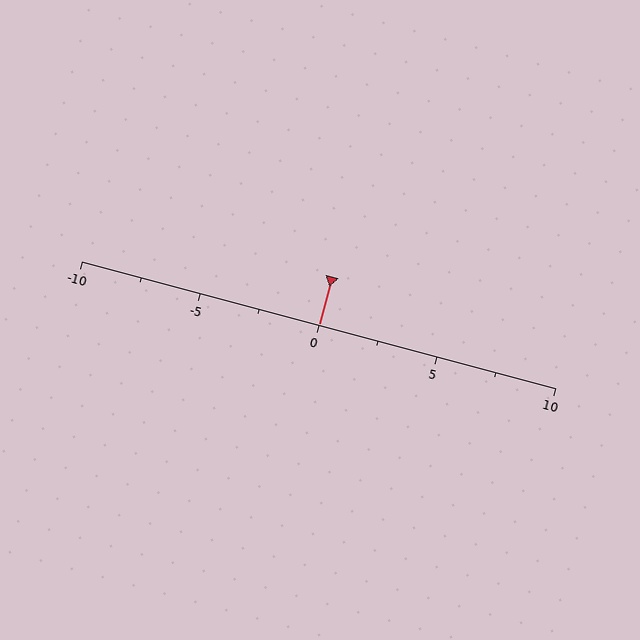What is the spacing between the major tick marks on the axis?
The major ticks are spaced 5 apart.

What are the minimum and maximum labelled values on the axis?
The axis runs from -10 to 10.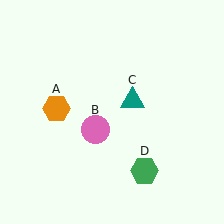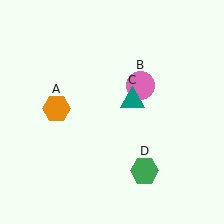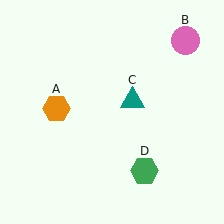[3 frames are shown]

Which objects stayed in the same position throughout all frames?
Orange hexagon (object A) and teal triangle (object C) and green hexagon (object D) remained stationary.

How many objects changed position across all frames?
1 object changed position: pink circle (object B).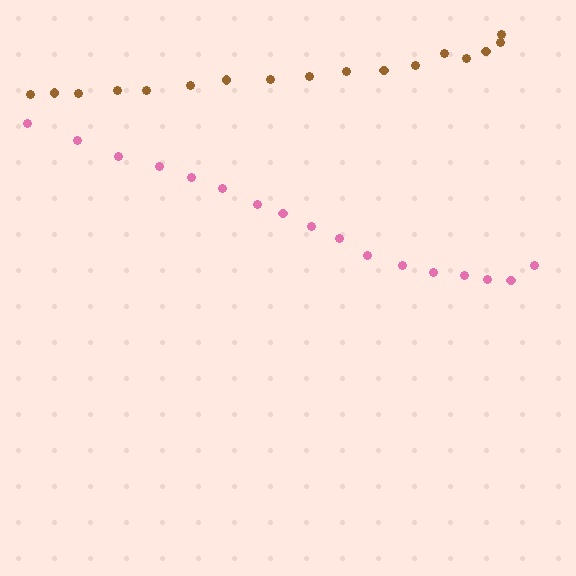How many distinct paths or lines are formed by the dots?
There are 2 distinct paths.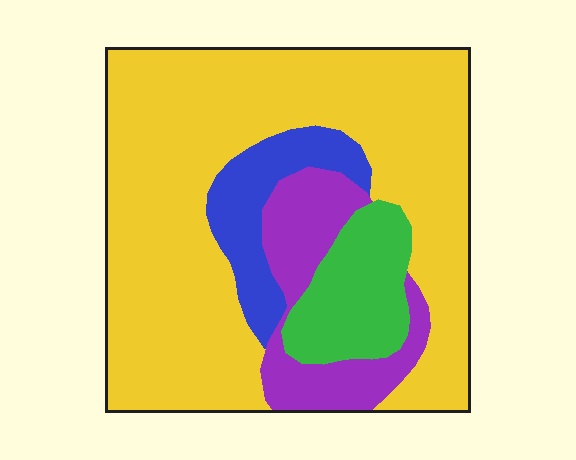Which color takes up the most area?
Yellow, at roughly 65%.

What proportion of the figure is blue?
Blue covers 10% of the figure.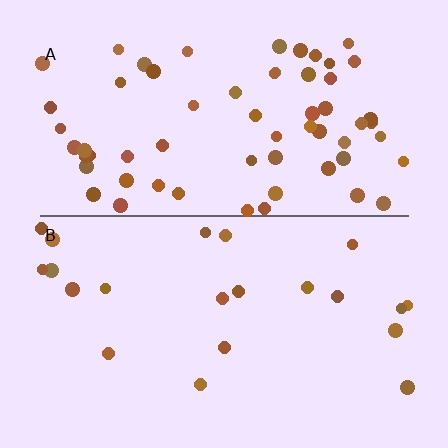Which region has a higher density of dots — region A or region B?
A (the top).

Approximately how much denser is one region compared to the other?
Approximately 2.9× — region A over region B.